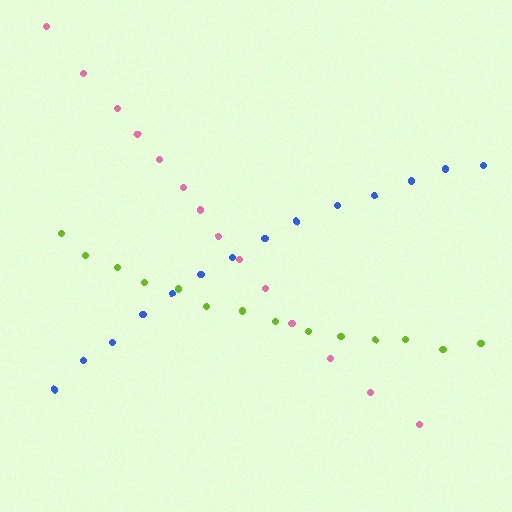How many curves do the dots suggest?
There are 3 distinct paths.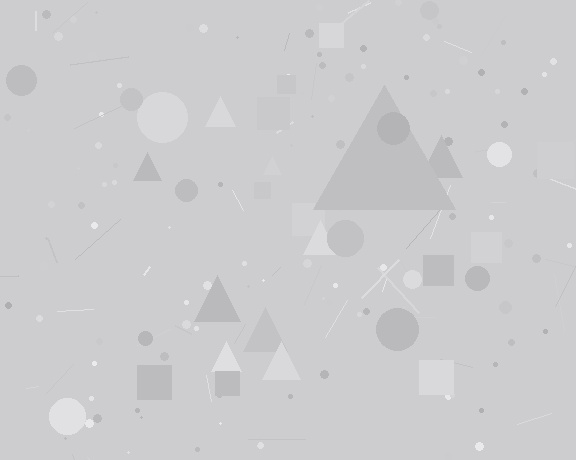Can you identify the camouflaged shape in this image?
The camouflaged shape is a triangle.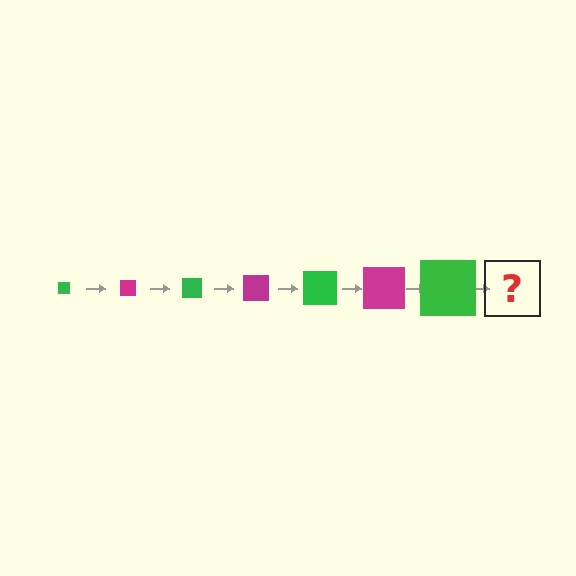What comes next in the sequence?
The next element should be a magenta square, larger than the previous one.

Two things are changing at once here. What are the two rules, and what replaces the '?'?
The two rules are that the square grows larger each step and the color cycles through green and magenta. The '?' should be a magenta square, larger than the previous one.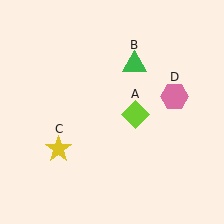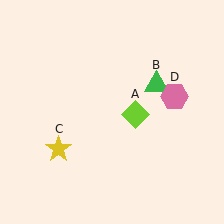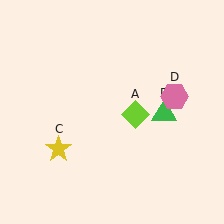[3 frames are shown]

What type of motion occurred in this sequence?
The green triangle (object B) rotated clockwise around the center of the scene.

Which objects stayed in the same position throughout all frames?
Lime diamond (object A) and yellow star (object C) and pink hexagon (object D) remained stationary.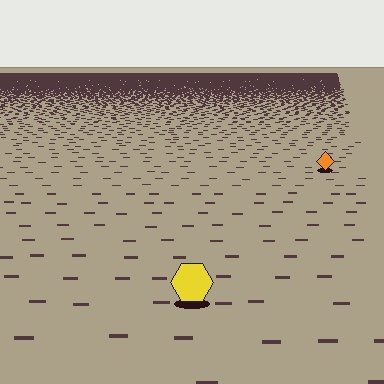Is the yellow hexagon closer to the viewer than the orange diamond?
Yes. The yellow hexagon is closer — you can tell from the texture gradient: the ground texture is coarser near it.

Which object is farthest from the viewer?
The orange diamond is farthest from the viewer. It appears smaller and the ground texture around it is denser.